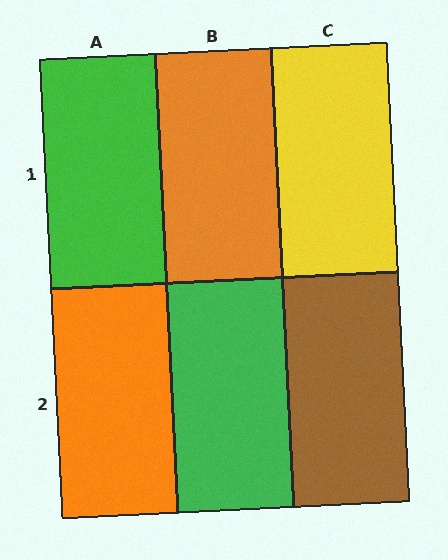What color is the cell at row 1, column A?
Green.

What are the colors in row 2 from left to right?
Orange, green, brown.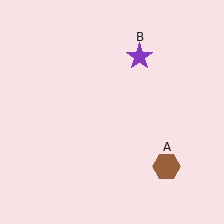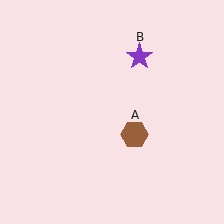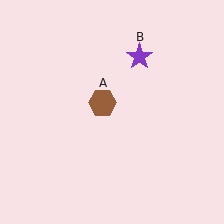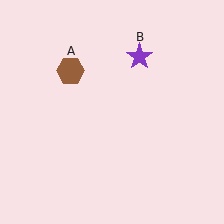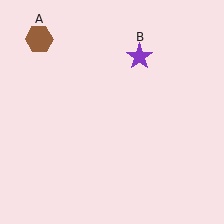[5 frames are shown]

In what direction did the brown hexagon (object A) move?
The brown hexagon (object A) moved up and to the left.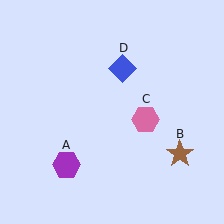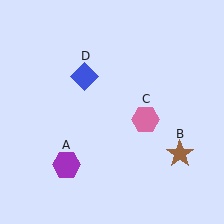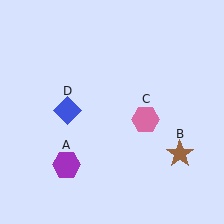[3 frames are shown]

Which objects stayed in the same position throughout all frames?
Purple hexagon (object A) and brown star (object B) and pink hexagon (object C) remained stationary.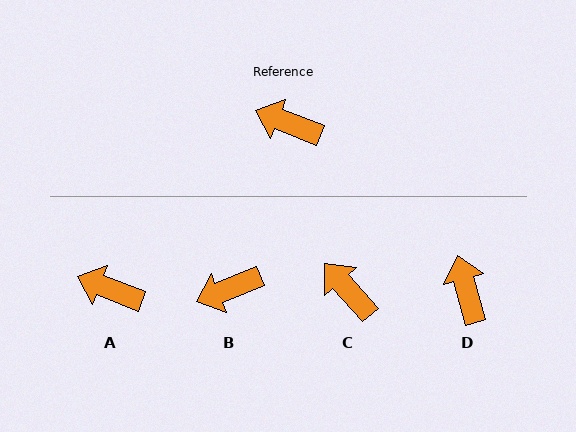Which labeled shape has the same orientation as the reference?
A.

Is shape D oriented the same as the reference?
No, it is off by about 54 degrees.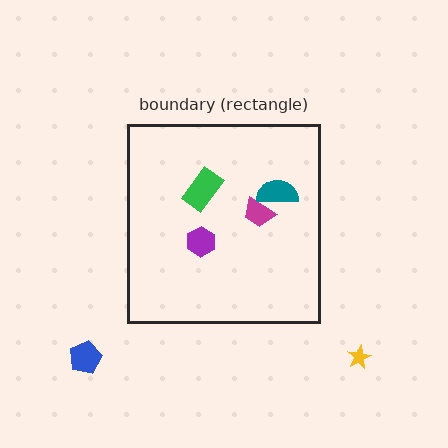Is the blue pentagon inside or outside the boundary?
Outside.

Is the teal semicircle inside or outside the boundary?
Inside.